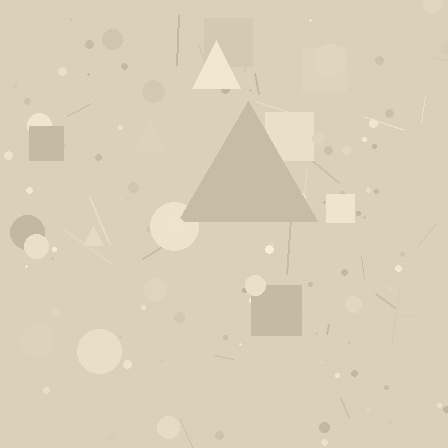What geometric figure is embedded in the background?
A triangle is embedded in the background.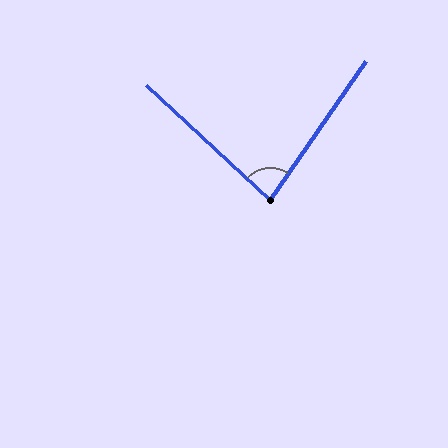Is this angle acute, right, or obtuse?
It is acute.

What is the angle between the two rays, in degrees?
Approximately 82 degrees.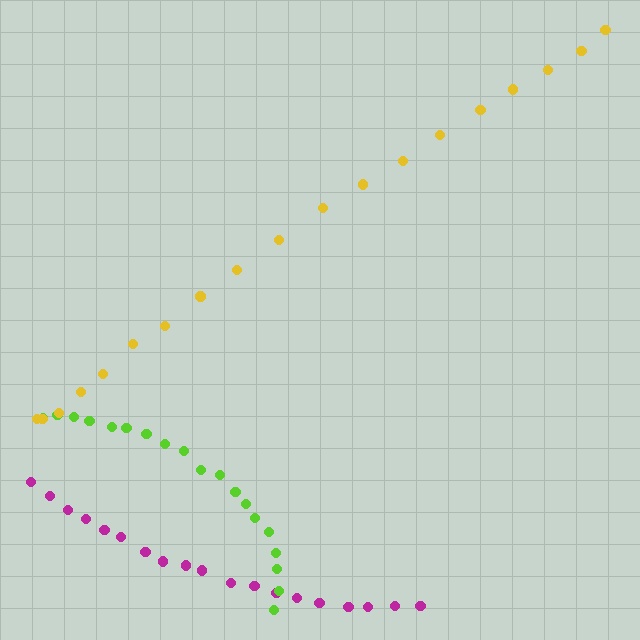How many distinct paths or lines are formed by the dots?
There are 3 distinct paths.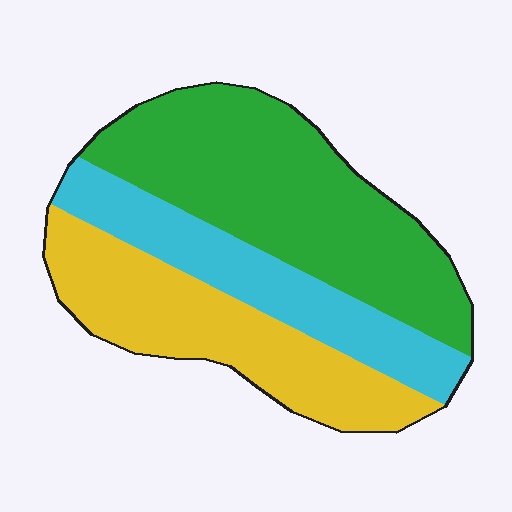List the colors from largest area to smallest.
From largest to smallest: green, yellow, cyan.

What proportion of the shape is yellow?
Yellow takes up about one third (1/3) of the shape.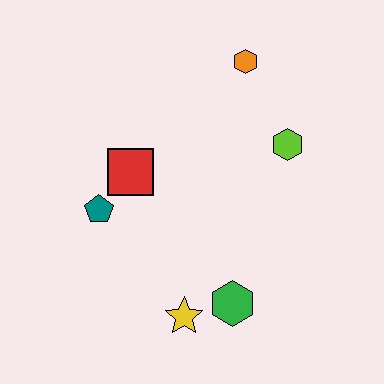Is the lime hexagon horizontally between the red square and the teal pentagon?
No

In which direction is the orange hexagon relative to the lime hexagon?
The orange hexagon is above the lime hexagon.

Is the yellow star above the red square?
No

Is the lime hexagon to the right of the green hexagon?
Yes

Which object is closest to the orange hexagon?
The lime hexagon is closest to the orange hexagon.